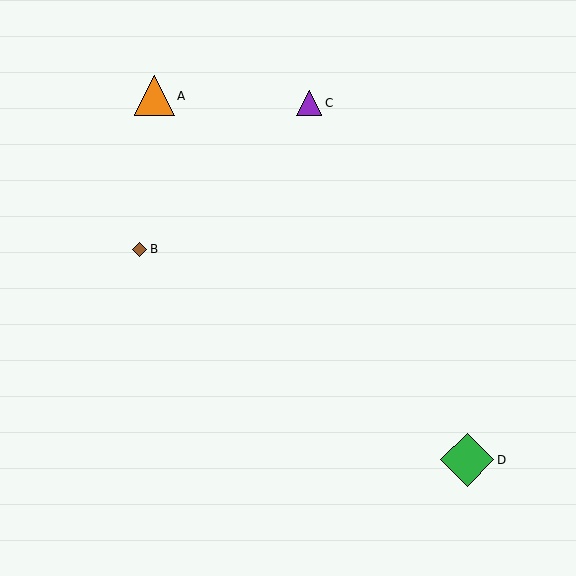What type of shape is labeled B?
Shape B is a brown diamond.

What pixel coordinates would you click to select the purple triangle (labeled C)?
Click at (309, 103) to select the purple triangle C.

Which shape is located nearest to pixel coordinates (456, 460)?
The green diamond (labeled D) at (467, 460) is nearest to that location.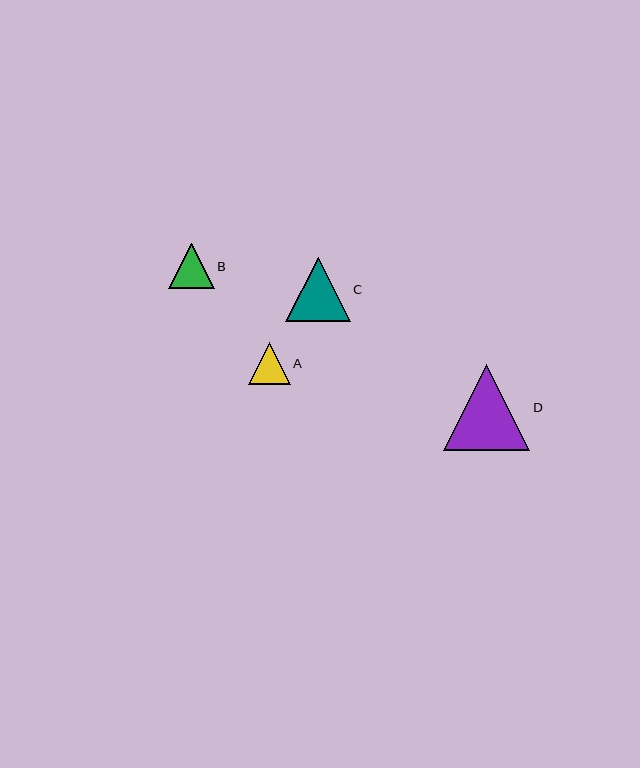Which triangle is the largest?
Triangle D is the largest with a size of approximately 86 pixels.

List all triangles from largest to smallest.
From largest to smallest: D, C, B, A.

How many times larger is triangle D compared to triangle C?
Triangle D is approximately 1.3 times the size of triangle C.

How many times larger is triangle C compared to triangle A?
Triangle C is approximately 1.5 times the size of triangle A.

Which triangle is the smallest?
Triangle A is the smallest with a size of approximately 42 pixels.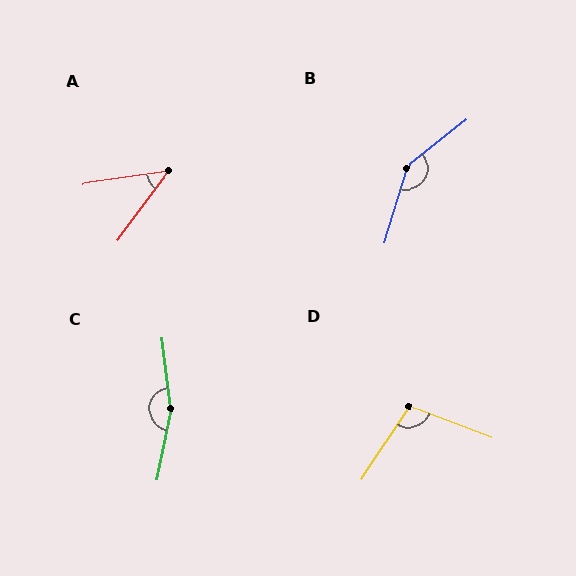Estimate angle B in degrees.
Approximately 145 degrees.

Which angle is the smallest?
A, at approximately 45 degrees.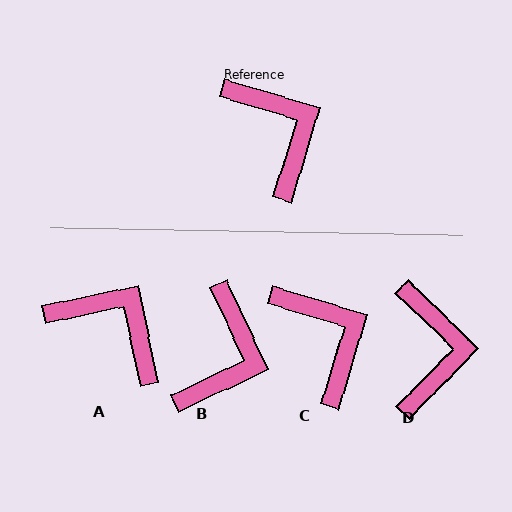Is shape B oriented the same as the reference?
No, it is off by about 48 degrees.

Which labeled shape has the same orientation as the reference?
C.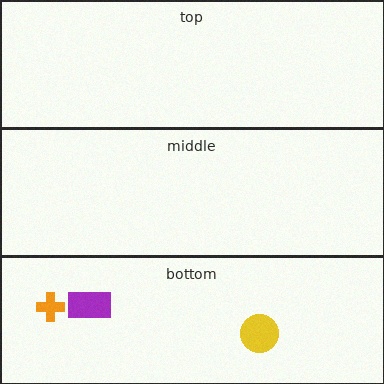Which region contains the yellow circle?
The bottom region.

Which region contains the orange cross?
The bottom region.